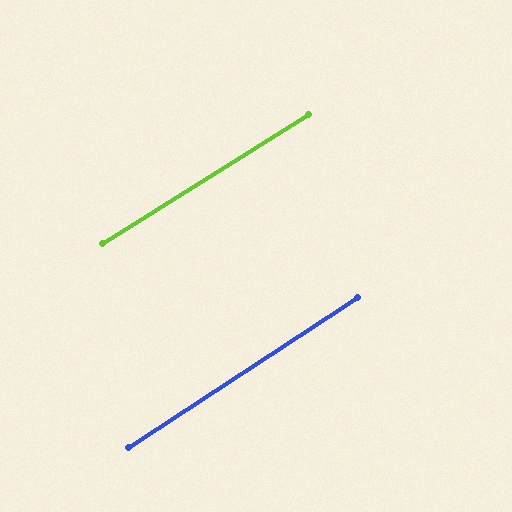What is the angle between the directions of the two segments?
Approximately 1 degree.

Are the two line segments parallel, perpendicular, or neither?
Parallel — their directions differ by only 1.1°.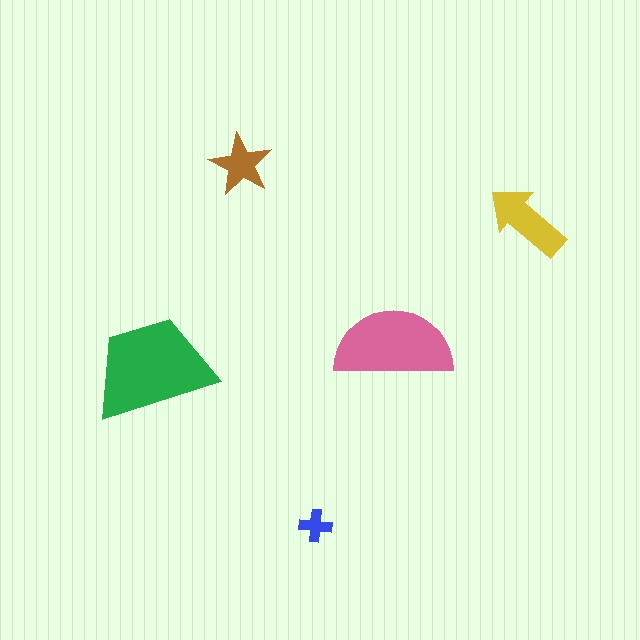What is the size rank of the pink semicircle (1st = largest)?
2nd.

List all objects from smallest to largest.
The blue cross, the brown star, the yellow arrow, the pink semicircle, the green trapezoid.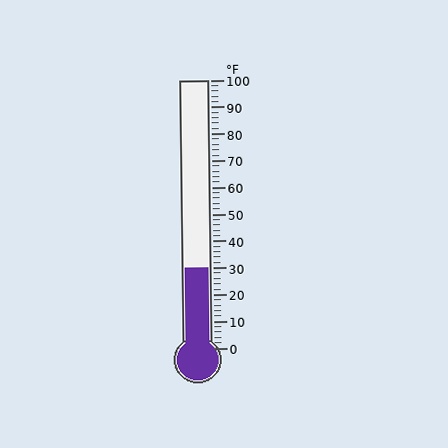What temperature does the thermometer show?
The thermometer shows approximately 30°F.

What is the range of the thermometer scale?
The thermometer scale ranges from 0°F to 100°F.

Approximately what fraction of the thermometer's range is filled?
The thermometer is filled to approximately 30% of its range.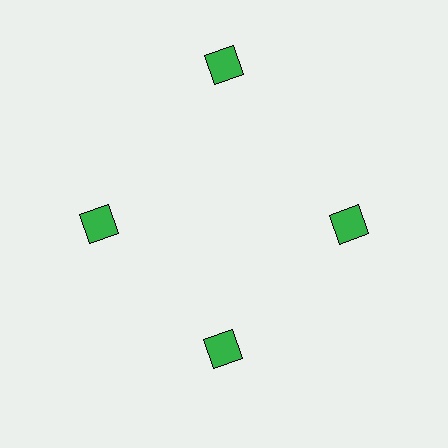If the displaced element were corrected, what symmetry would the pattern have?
It would have 4-fold rotational symmetry — the pattern would map onto itself every 90 degrees.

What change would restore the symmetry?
The symmetry would be restored by moving it inward, back onto the ring so that all 4 squares sit at equal angles and equal distance from the center.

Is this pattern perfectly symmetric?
No. The 4 green squares are arranged in a ring, but one element near the 12 o'clock position is pushed outward from the center, breaking the 4-fold rotational symmetry.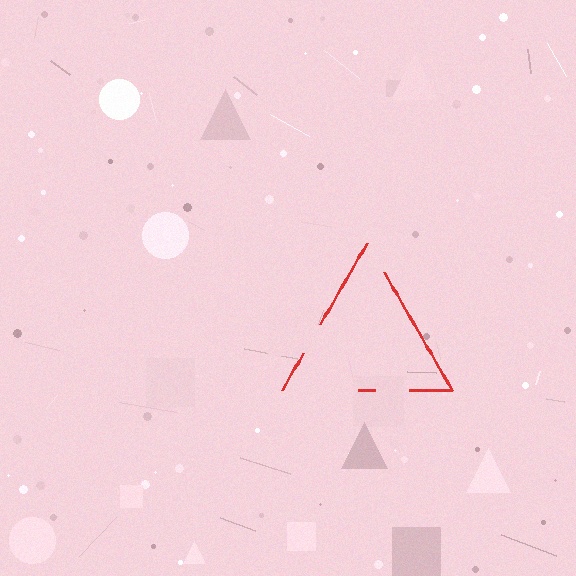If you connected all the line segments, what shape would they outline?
They would outline a triangle.